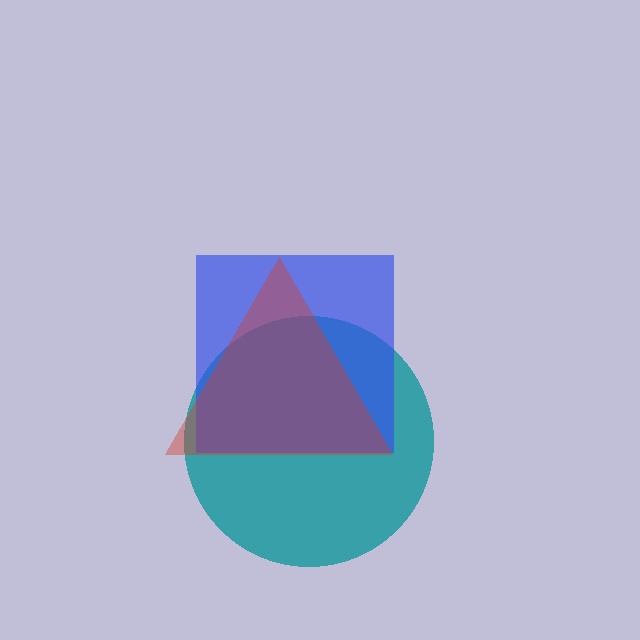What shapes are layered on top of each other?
The layered shapes are: a teal circle, a blue square, a red triangle.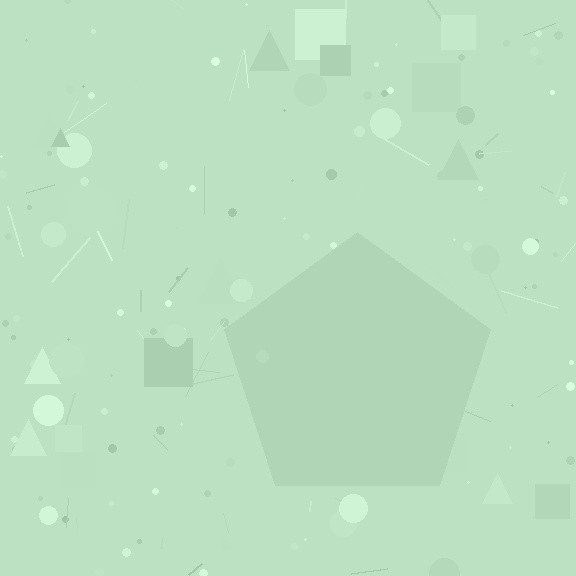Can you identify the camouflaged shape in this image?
The camouflaged shape is a pentagon.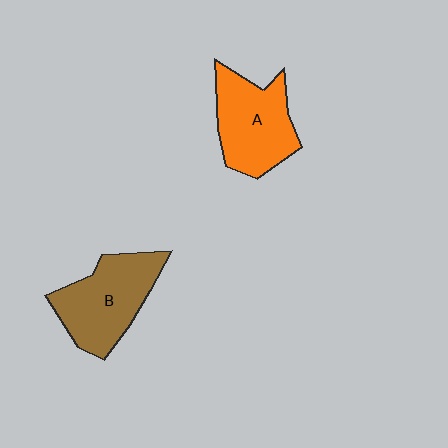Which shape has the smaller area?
Shape A (orange).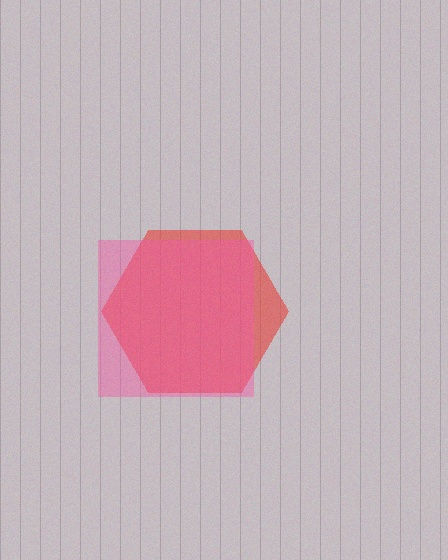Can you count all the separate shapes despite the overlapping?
Yes, there are 2 separate shapes.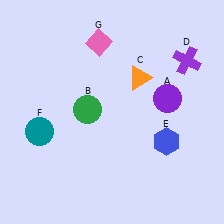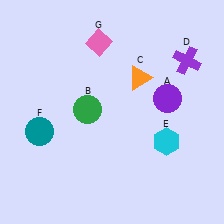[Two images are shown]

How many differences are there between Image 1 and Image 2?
There is 1 difference between the two images.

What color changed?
The hexagon (E) changed from blue in Image 1 to cyan in Image 2.